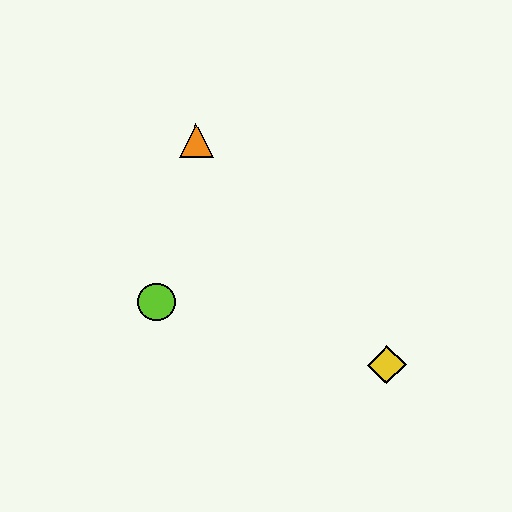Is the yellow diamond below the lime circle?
Yes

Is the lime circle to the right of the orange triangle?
No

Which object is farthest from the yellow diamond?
The orange triangle is farthest from the yellow diamond.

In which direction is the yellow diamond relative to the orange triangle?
The yellow diamond is below the orange triangle.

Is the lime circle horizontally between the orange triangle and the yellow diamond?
No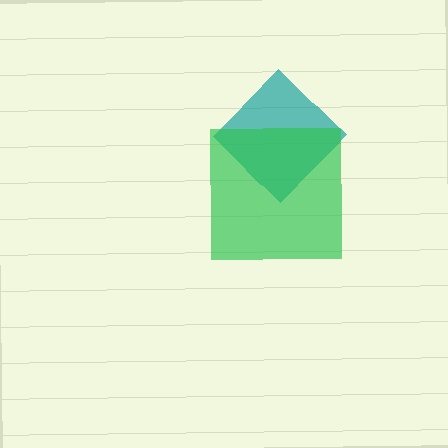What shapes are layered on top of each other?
The layered shapes are: a teal diamond, a green square.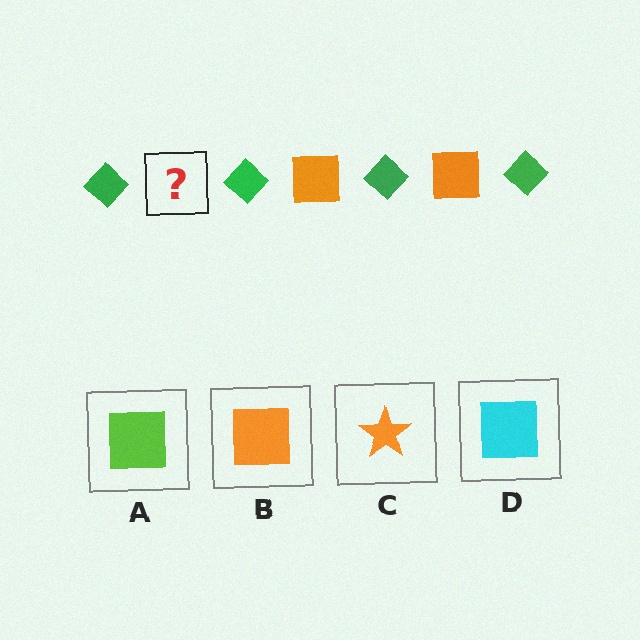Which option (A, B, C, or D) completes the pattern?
B.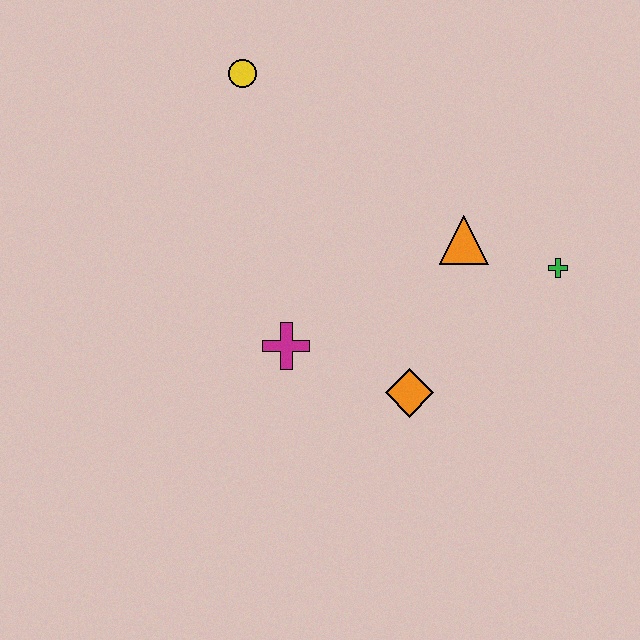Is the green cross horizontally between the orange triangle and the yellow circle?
No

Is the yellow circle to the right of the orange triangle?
No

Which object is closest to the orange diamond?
The magenta cross is closest to the orange diamond.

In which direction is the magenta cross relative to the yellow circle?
The magenta cross is below the yellow circle.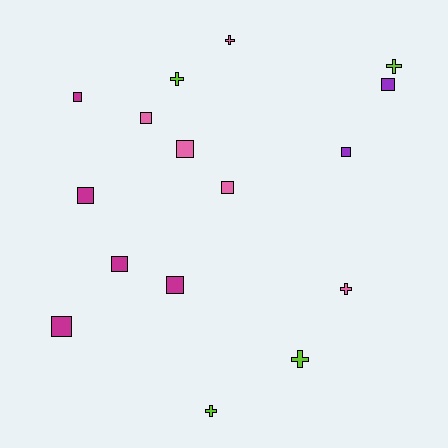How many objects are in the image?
There are 16 objects.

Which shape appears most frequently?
Square, with 10 objects.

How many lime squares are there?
There are no lime squares.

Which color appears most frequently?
Pink, with 5 objects.